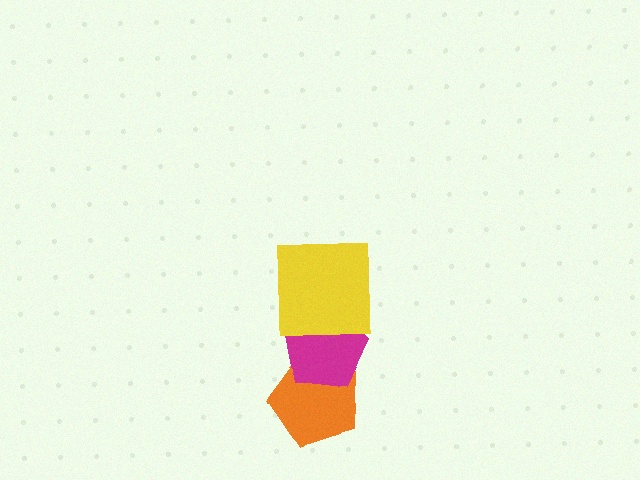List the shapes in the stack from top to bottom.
From top to bottom: the yellow square, the magenta pentagon, the orange pentagon.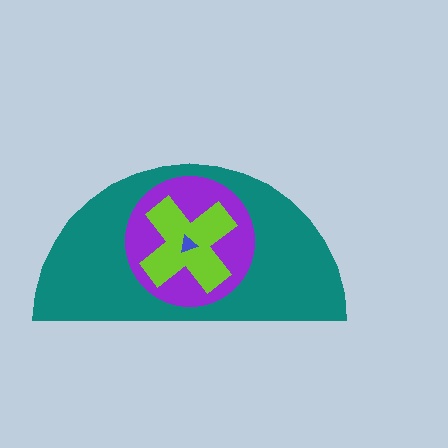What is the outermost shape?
The teal semicircle.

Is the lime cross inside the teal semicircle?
Yes.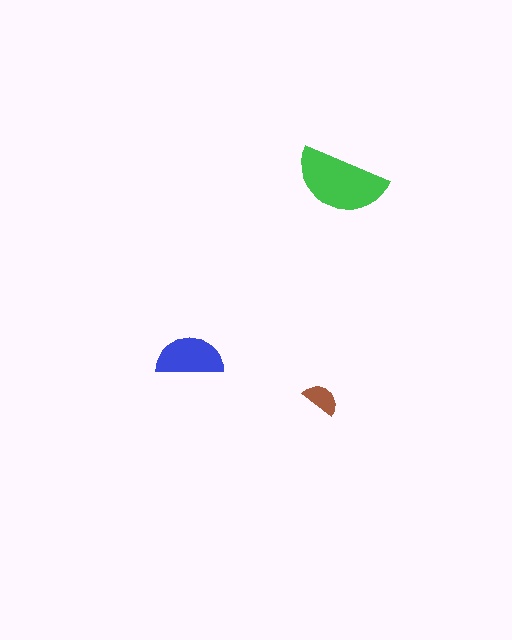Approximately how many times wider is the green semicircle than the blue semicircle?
About 1.5 times wider.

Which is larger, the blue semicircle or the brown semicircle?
The blue one.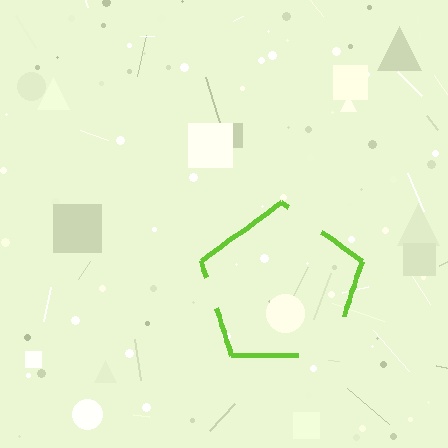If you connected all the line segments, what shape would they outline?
They would outline a pentagon.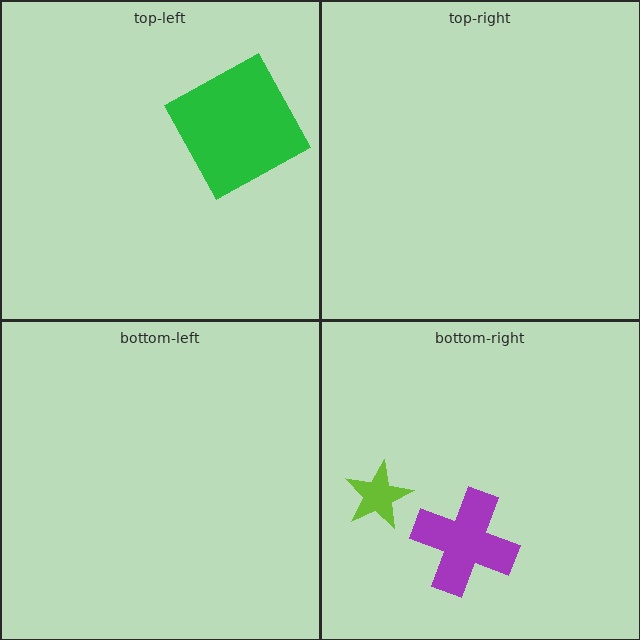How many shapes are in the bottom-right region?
2.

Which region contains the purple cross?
The bottom-right region.